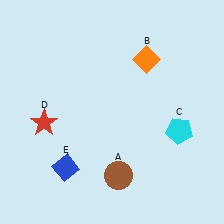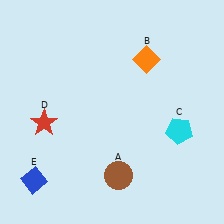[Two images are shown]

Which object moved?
The blue diamond (E) moved left.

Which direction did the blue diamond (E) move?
The blue diamond (E) moved left.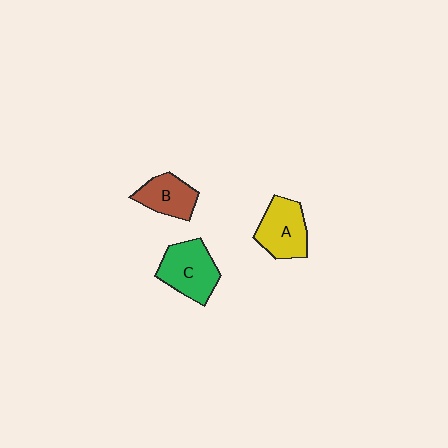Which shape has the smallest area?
Shape B (brown).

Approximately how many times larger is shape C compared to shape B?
Approximately 1.3 times.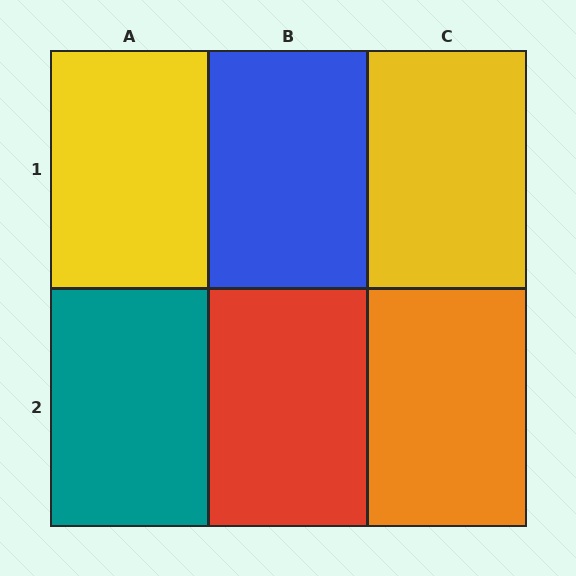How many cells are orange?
1 cell is orange.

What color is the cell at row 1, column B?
Blue.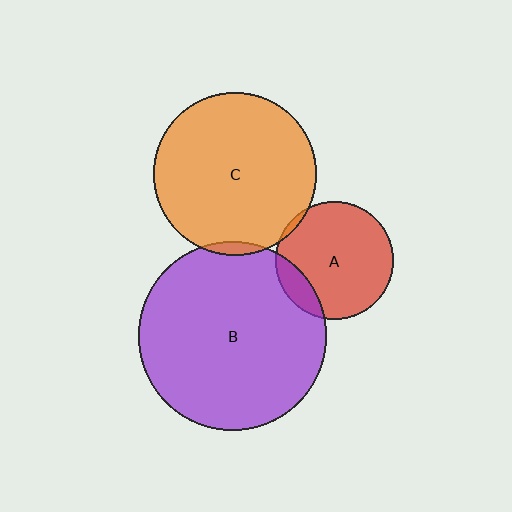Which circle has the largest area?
Circle B (purple).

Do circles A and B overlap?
Yes.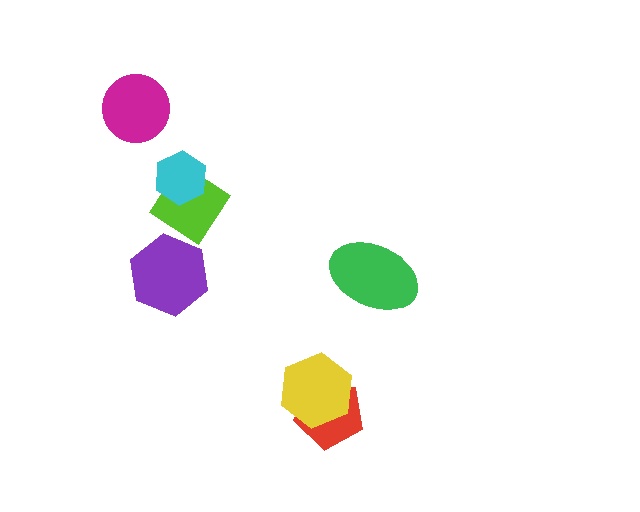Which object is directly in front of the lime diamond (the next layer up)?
The cyan hexagon is directly in front of the lime diamond.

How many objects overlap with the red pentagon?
1 object overlaps with the red pentagon.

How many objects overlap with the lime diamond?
2 objects overlap with the lime diamond.